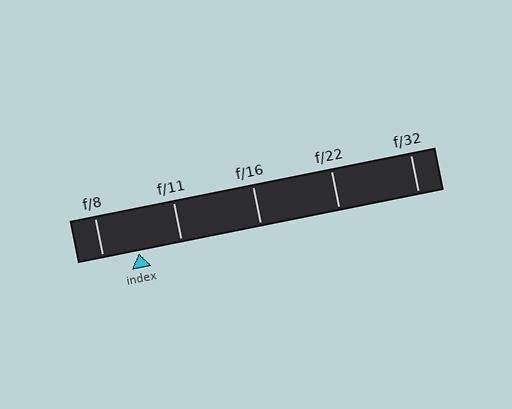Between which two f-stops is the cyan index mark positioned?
The index mark is between f/8 and f/11.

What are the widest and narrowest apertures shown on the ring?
The widest aperture shown is f/8 and the narrowest is f/32.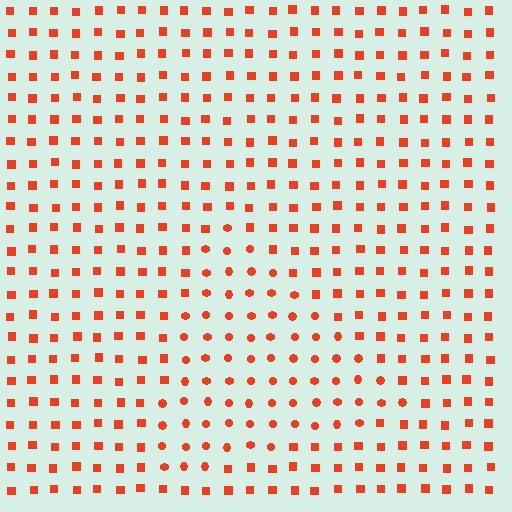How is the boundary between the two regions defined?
The boundary is defined by a change in element shape: circles inside vs. squares outside. All elements share the same color and spacing.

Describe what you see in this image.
The image is filled with small red elements arranged in a uniform grid. A triangle-shaped region contains circles, while the surrounding area contains squares. The boundary is defined purely by the change in element shape.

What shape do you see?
I see a triangle.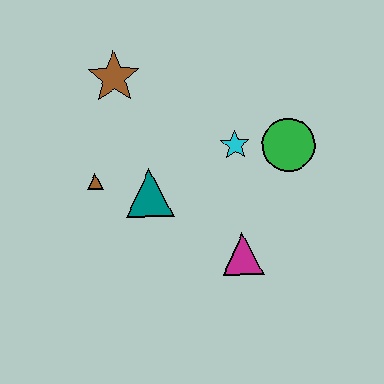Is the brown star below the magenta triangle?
No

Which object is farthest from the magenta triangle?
The brown star is farthest from the magenta triangle.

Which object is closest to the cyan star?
The green circle is closest to the cyan star.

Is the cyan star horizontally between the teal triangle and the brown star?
No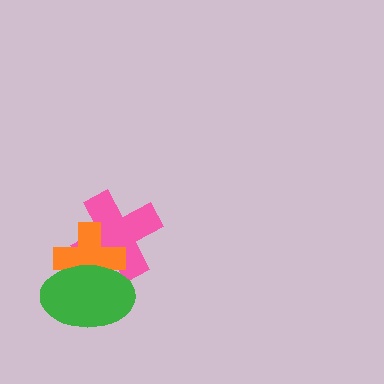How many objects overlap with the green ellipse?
2 objects overlap with the green ellipse.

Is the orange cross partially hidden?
Yes, it is partially covered by another shape.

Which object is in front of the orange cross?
The green ellipse is in front of the orange cross.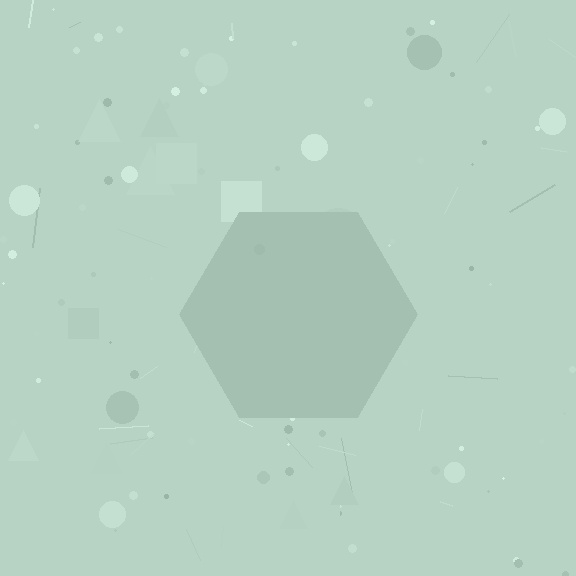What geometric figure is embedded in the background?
A hexagon is embedded in the background.